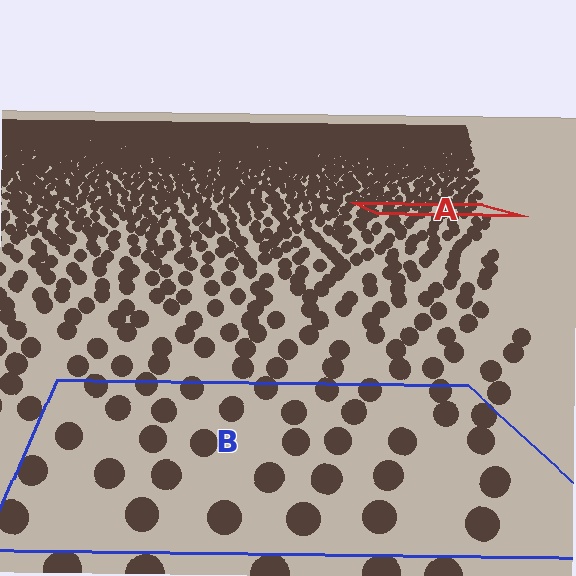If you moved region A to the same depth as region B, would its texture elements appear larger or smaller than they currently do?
They would appear larger. At a closer depth, the same texture elements are projected at a bigger on-screen size.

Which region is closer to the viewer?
Region B is closer. The texture elements there are larger and more spread out.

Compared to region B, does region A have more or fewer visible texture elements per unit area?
Region A has more texture elements per unit area — they are packed more densely because it is farther away.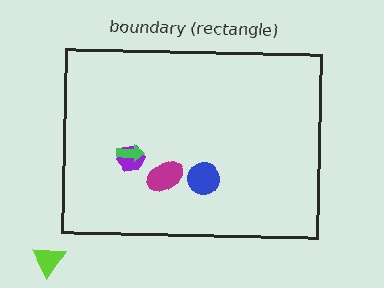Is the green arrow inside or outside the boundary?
Inside.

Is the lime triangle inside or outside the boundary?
Outside.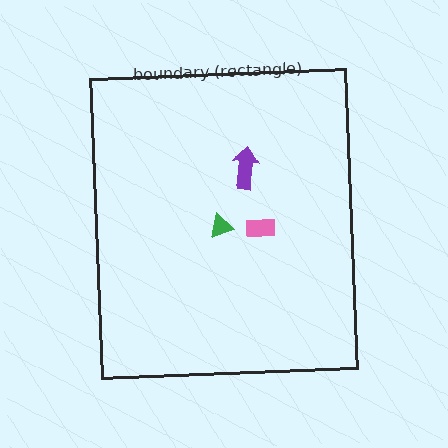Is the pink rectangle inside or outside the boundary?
Inside.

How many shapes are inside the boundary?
3 inside, 0 outside.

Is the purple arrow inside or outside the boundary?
Inside.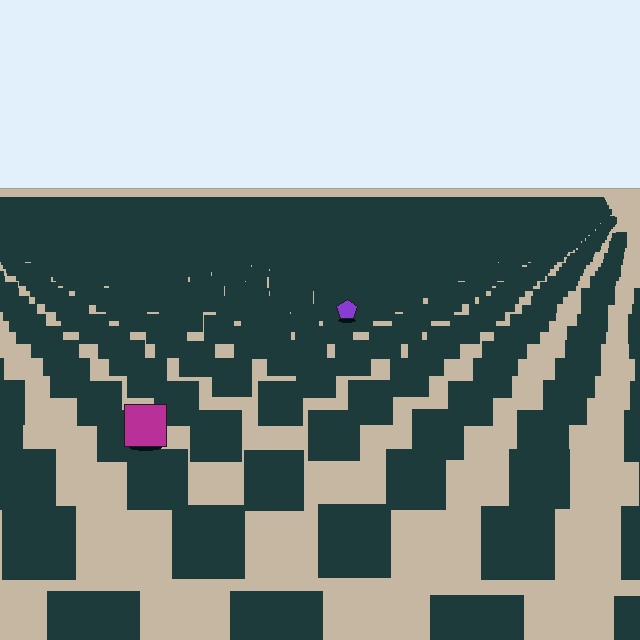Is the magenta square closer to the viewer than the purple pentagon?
Yes. The magenta square is closer — you can tell from the texture gradient: the ground texture is coarser near it.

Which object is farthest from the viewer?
The purple pentagon is farthest from the viewer. It appears smaller and the ground texture around it is denser.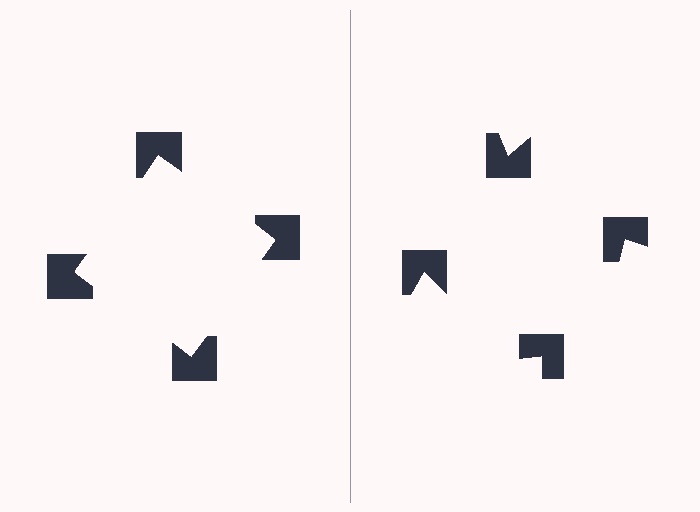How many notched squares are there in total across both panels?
8 — 4 on each side.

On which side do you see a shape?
An illusory square appears on the left side. On the right side the wedge cuts are rotated, so no coherent shape forms.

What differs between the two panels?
The notched squares are positioned identically on both sides; only the wedge orientations differ. On the left they align to a square; on the right they are misaligned.